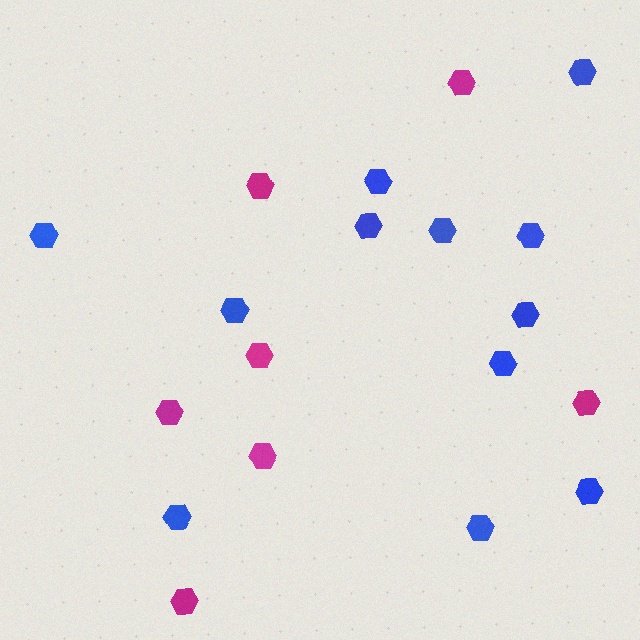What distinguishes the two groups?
There are 2 groups: one group of blue hexagons (12) and one group of magenta hexagons (7).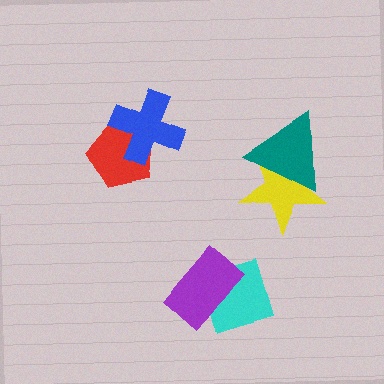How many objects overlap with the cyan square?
1 object overlaps with the cyan square.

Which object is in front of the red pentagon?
The blue cross is in front of the red pentagon.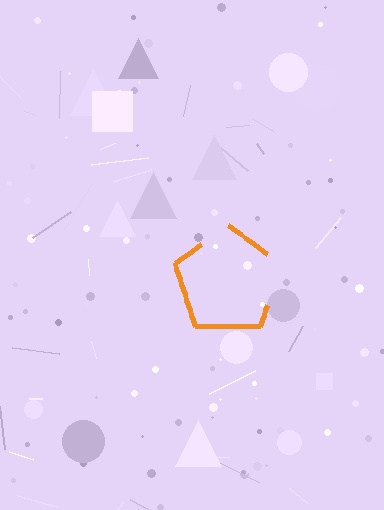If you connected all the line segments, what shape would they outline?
They would outline a pentagon.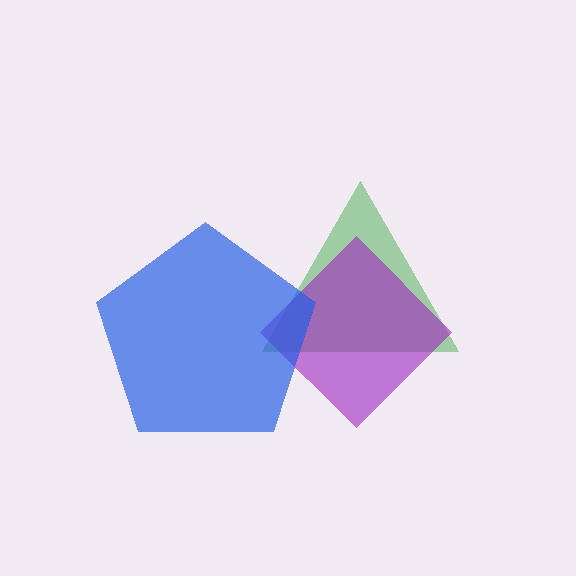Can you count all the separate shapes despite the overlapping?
Yes, there are 3 separate shapes.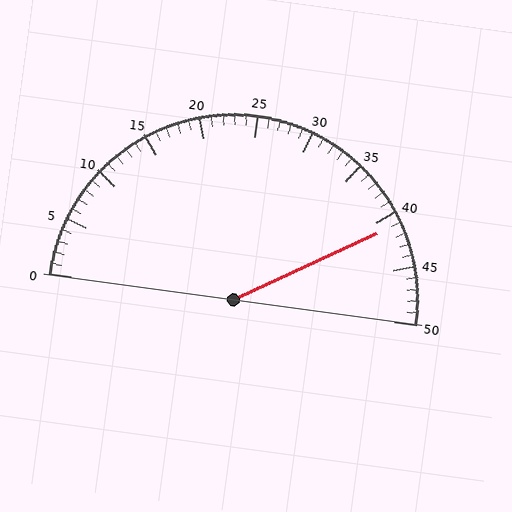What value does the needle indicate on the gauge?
The needle indicates approximately 41.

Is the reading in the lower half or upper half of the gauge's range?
The reading is in the upper half of the range (0 to 50).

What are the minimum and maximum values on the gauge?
The gauge ranges from 0 to 50.